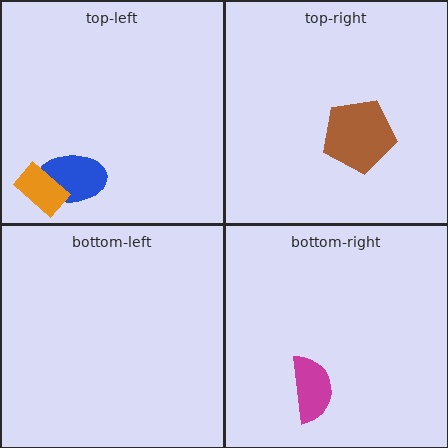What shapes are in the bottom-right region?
The magenta semicircle.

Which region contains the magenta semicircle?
The bottom-right region.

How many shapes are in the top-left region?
2.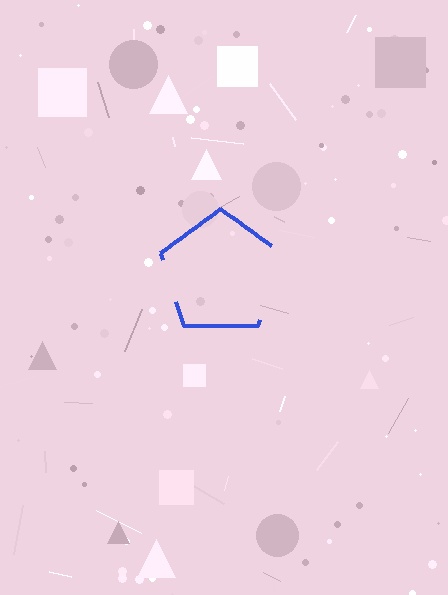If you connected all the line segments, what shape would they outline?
They would outline a pentagon.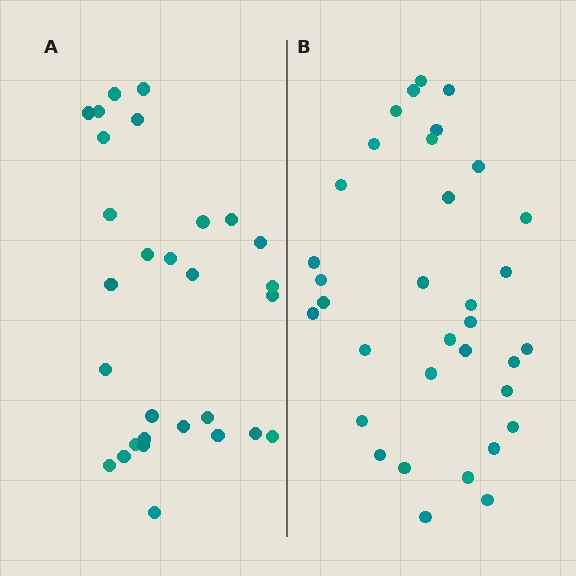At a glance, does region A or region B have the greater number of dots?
Region B (the right region) has more dots.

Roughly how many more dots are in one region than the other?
Region B has about 5 more dots than region A.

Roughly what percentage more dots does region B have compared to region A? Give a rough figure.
About 15% more.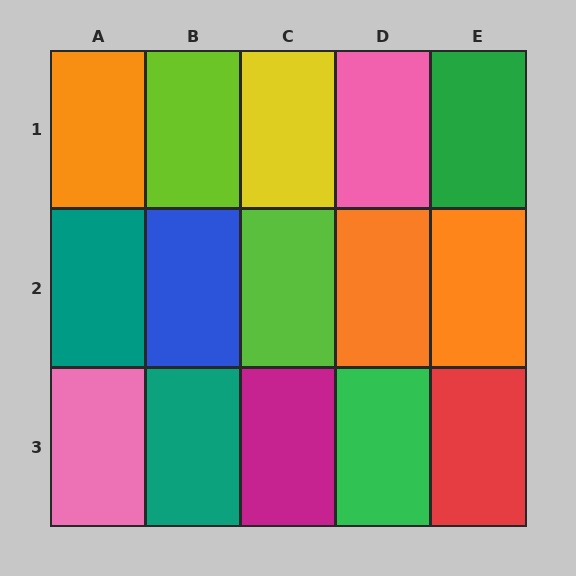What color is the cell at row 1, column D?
Pink.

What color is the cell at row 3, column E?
Red.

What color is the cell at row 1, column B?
Lime.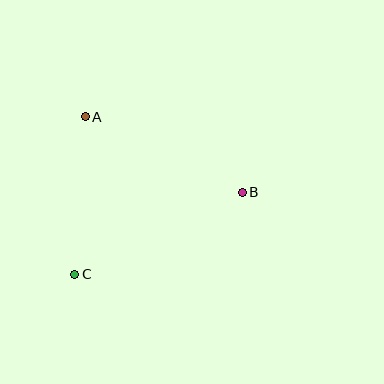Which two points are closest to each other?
Points A and C are closest to each other.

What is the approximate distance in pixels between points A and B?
The distance between A and B is approximately 174 pixels.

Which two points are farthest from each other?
Points B and C are farthest from each other.